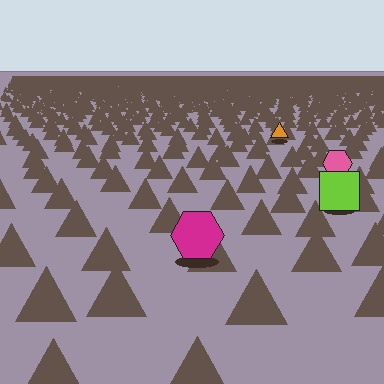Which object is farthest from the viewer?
The orange triangle is farthest from the viewer. It appears smaller and the ground texture around it is denser.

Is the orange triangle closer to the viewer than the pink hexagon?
No. The pink hexagon is closer — you can tell from the texture gradient: the ground texture is coarser near it.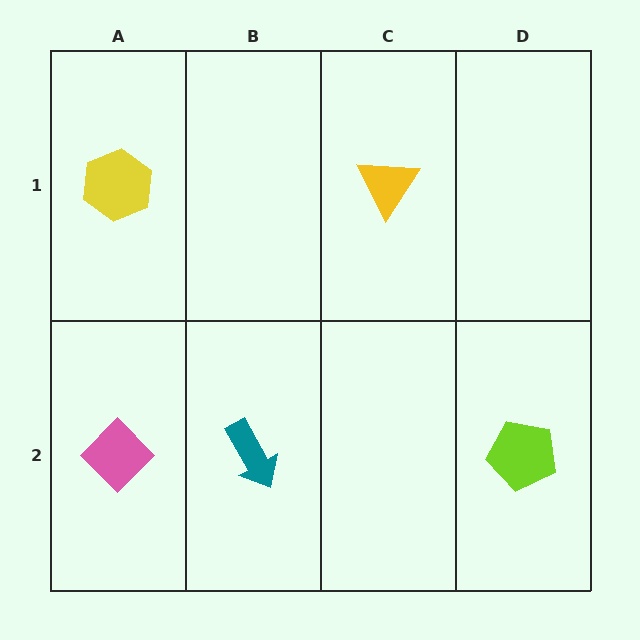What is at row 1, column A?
A yellow hexagon.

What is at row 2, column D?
A lime pentagon.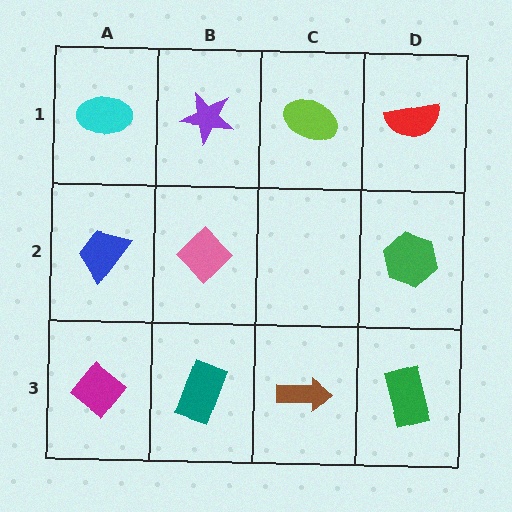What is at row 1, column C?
A lime ellipse.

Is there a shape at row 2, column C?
No, that cell is empty.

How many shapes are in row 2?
3 shapes.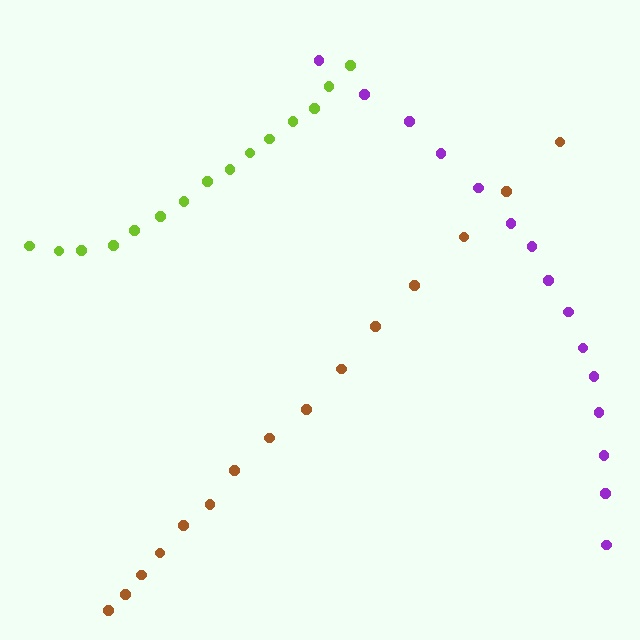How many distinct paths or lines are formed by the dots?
There are 3 distinct paths.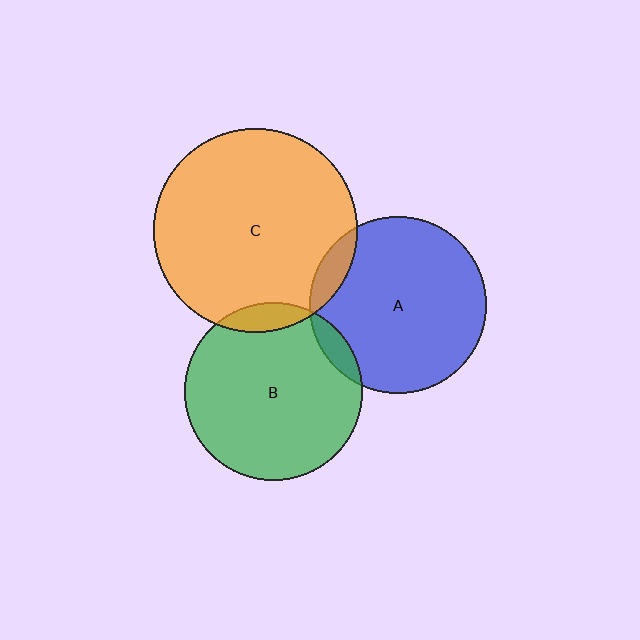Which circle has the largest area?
Circle C (orange).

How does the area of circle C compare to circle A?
Approximately 1.3 times.